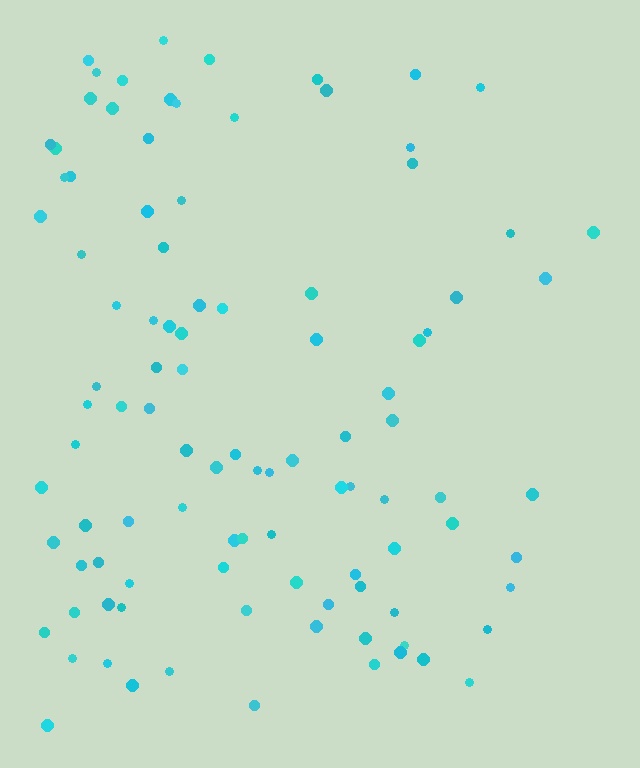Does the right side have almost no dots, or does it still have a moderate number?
Still a moderate number, just noticeably fewer than the left.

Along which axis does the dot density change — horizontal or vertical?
Horizontal.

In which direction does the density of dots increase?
From right to left, with the left side densest.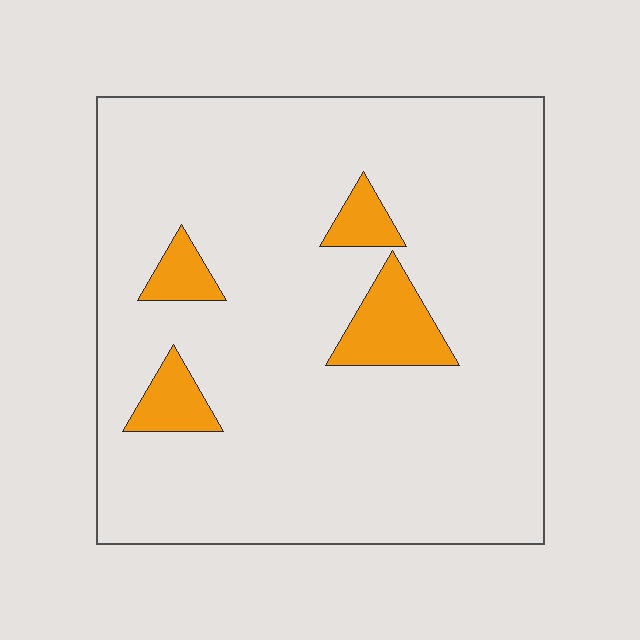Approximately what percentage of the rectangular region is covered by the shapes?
Approximately 10%.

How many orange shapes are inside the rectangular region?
4.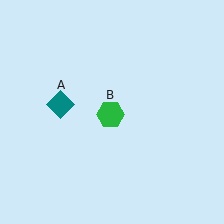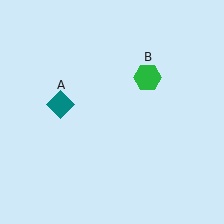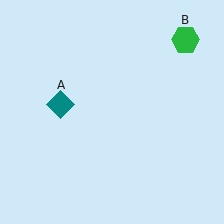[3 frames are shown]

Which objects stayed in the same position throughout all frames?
Teal diamond (object A) remained stationary.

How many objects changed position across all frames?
1 object changed position: green hexagon (object B).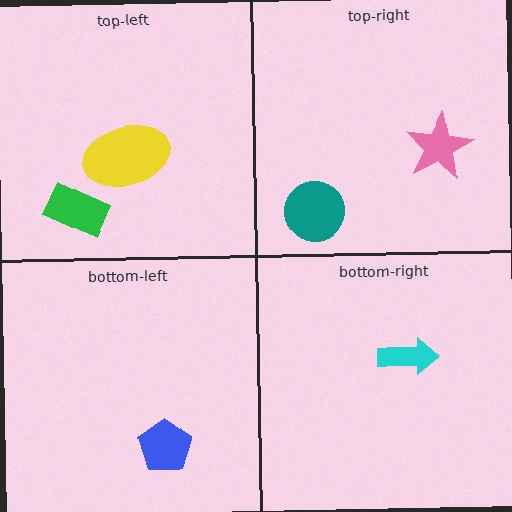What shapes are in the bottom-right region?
The cyan arrow.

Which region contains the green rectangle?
The top-left region.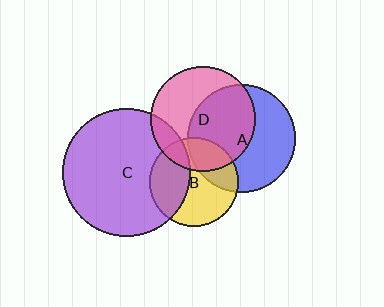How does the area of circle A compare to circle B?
Approximately 1.5 times.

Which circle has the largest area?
Circle C (purple).